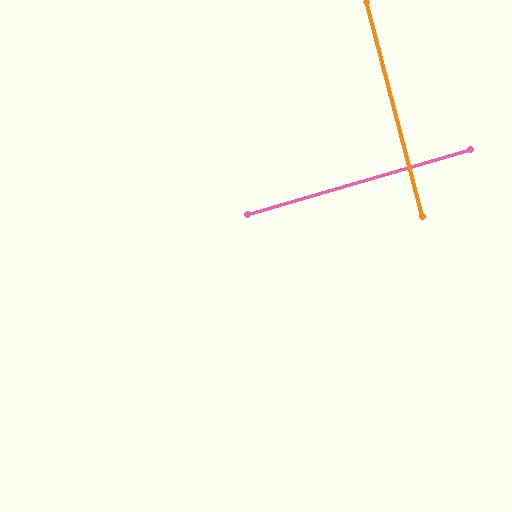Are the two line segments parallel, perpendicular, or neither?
Perpendicular — they meet at approximately 88°.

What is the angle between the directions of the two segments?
Approximately 88 degrees.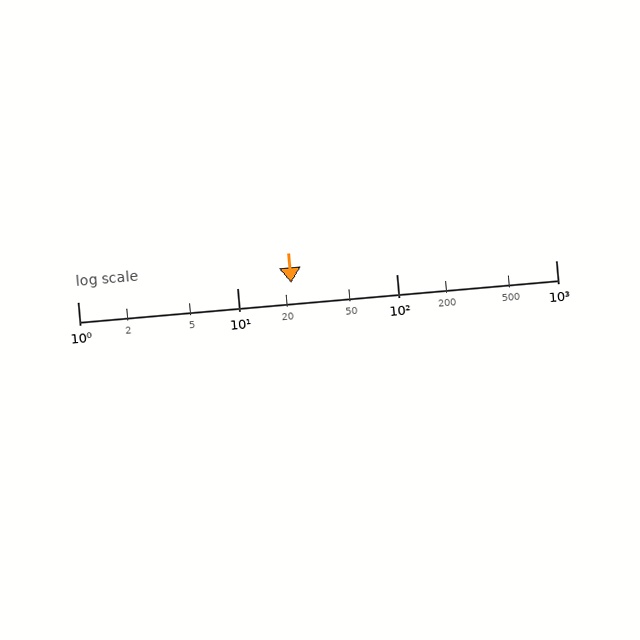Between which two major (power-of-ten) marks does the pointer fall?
The pointer is between 10 and 100.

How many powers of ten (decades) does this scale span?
The scale spans 3 decades, from 1 to 1000.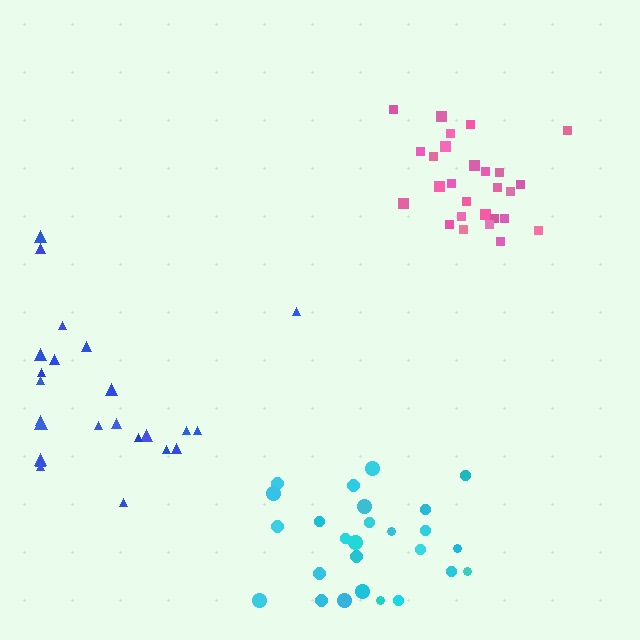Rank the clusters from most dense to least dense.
pink, cyan, blue.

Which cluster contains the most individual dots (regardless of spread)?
Pink (27).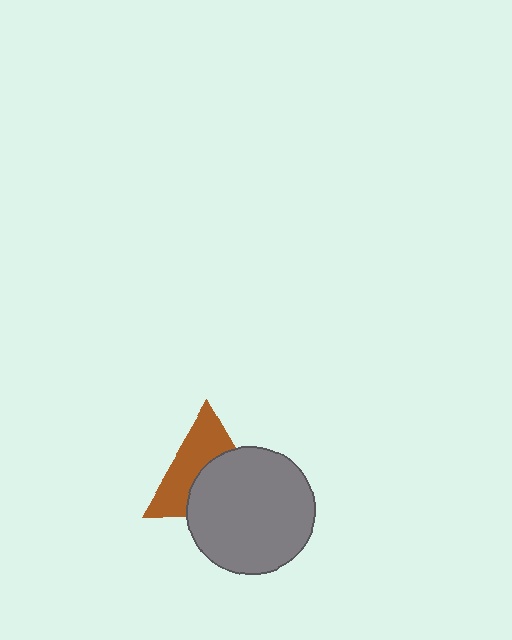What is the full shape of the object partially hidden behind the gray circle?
The partially hidden object is a brown triangle.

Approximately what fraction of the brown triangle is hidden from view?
Roughly 51% of the brown triangle is hidden behind the gray circle.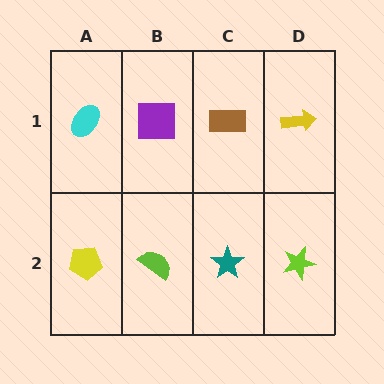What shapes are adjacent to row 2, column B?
A purple square (row 1, column B), a yellow pentagon (row 2, column A), a teal star (row 2, column C).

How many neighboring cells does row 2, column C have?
3.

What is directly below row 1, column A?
A yellow pentagon.